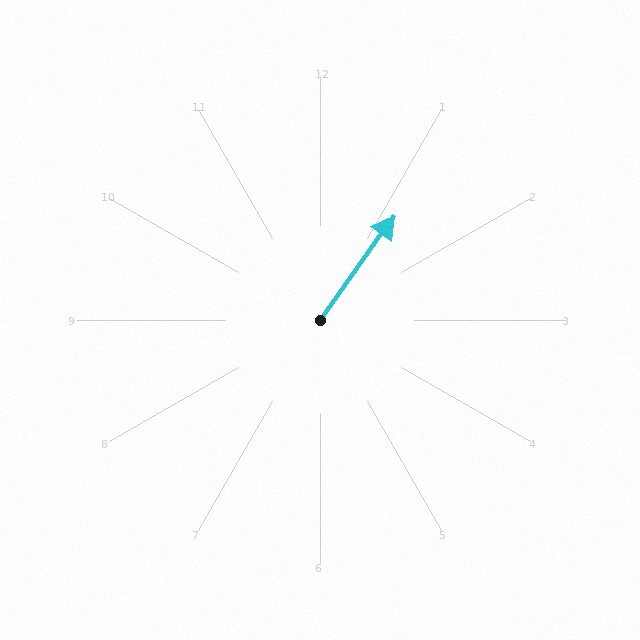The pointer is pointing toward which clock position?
Roughly 1 o'clock.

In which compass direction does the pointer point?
Northeast.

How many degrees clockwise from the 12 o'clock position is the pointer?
Approximately 35 degrees.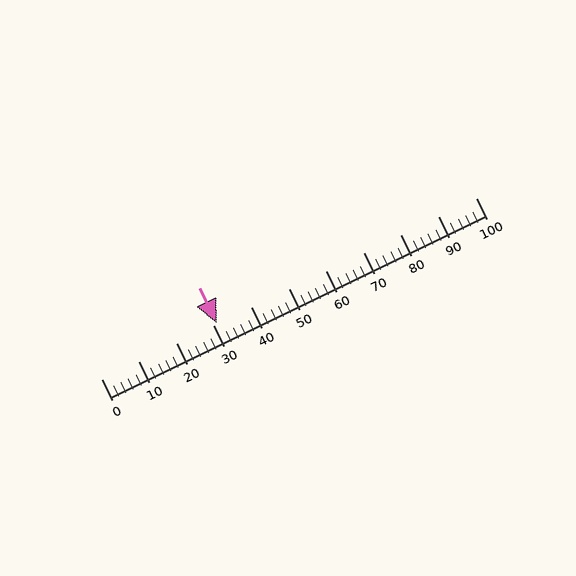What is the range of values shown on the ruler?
The ruler shows values from 0 to 100.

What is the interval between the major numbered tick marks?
The major tick marks are spaced 10 units apart.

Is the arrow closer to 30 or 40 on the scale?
The arrow is closer to 30.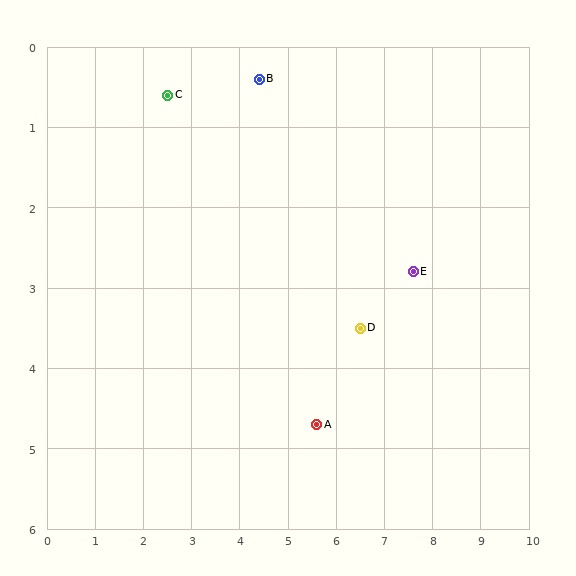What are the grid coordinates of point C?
Point C is at approximately (2.5, 0.6).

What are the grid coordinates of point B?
Point B is at approximately (4.4, 0.4).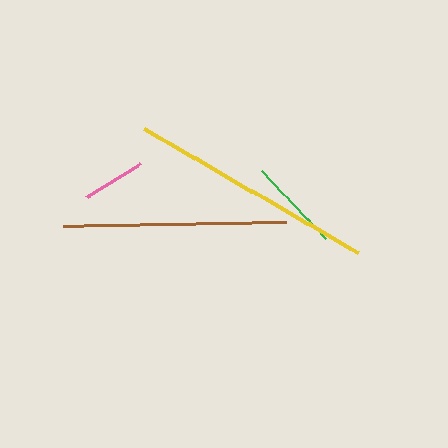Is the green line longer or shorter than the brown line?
The brown line is longer than the green line.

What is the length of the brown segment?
The brown segment is approximately 223 pixels long.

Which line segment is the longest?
The yellow line is the longest at approximately 246 pixels.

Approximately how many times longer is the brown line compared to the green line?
The brown line is approximately 2.4 times the length of the green line.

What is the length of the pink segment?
The pink segment is approximately 63 pixels long.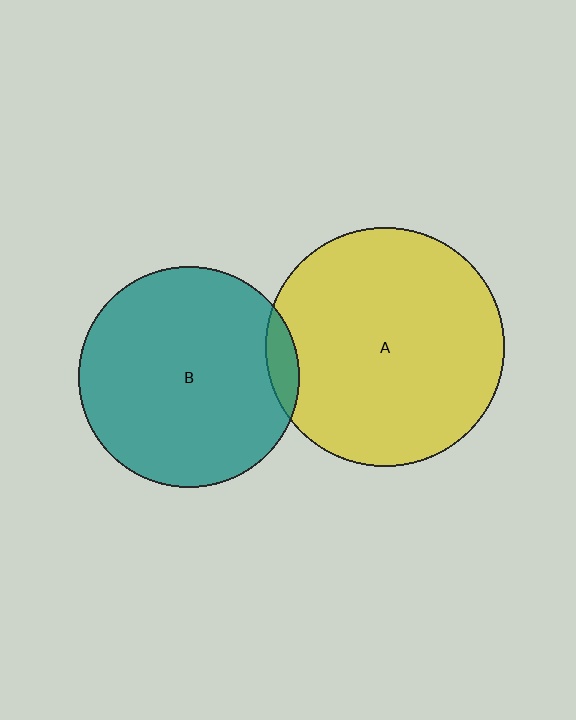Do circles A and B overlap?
Yes.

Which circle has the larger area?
Circle A (yellow).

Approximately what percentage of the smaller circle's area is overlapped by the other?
Approximately 5%.